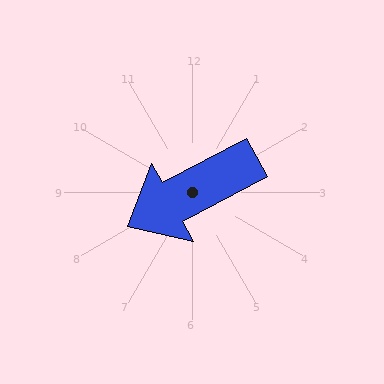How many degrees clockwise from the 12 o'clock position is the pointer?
Approximately 242 degrees.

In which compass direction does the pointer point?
Southwest.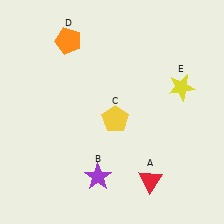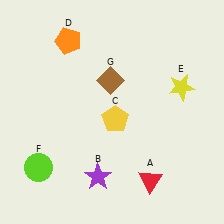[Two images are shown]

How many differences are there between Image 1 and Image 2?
There are 2 differences between the two images.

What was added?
A lime circle (F), a brown diamond (G) were added in Image 2.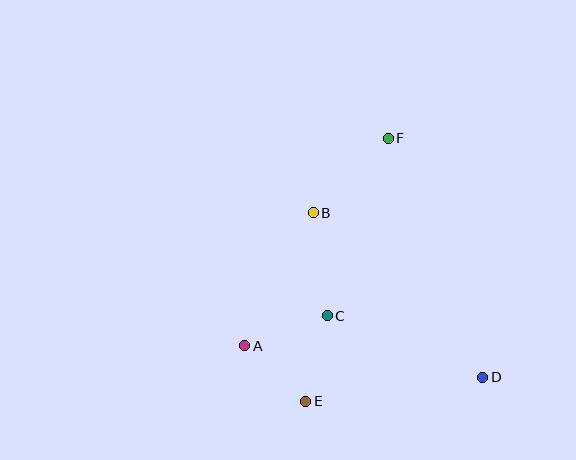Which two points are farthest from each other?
Points E and F are farthest from each other.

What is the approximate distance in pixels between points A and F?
The distance between A and F is approximately 252 pixels.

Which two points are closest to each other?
Points A and E are closest to each other.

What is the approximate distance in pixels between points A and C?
The distance between A and C is approximately 88 pixels.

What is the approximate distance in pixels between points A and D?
The distance between A and D is approximately 240 pixels.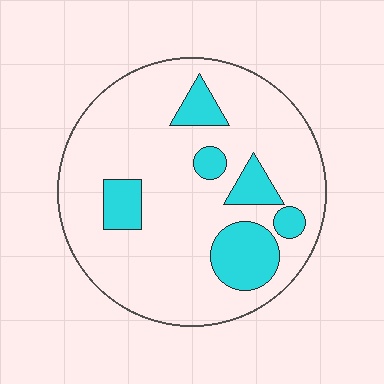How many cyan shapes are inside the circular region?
6.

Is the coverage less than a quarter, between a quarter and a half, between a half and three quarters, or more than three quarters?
Less than a quarter.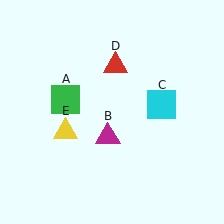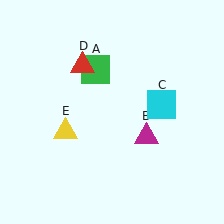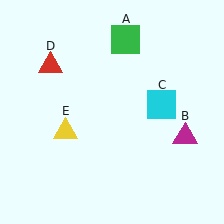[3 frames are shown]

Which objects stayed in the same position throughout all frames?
Cyan square (object C) and yellow triangle (object E) remained stationary.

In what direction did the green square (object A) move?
The green square (object A) moved up and to the right.